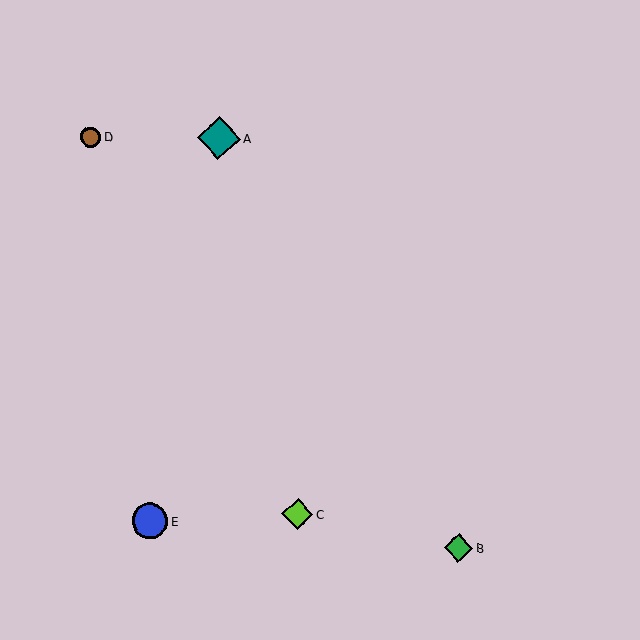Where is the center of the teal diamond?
The center of the teal diamond is at (219, 138).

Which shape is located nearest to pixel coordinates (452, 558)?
The green diamond (labeled B) at (459, 548) is nearest to that location.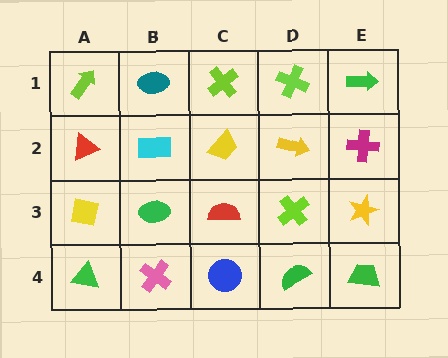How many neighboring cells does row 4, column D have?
3.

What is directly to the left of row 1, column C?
A teal ellipse.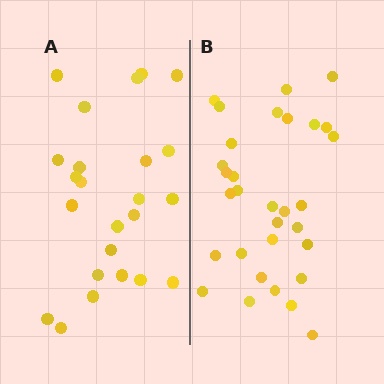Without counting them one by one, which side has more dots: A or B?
Region B (the right region) has more dots.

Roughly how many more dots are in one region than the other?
Region B has roughly 8 or so more dots than region A.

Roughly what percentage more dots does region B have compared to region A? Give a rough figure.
About 30% more.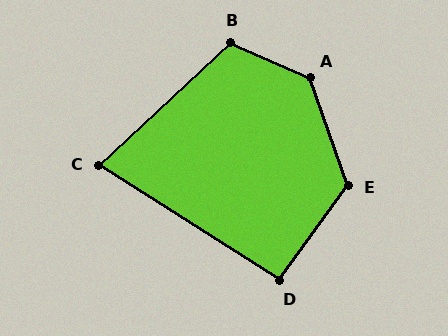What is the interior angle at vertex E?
Approximately 125 degrees (obtuse).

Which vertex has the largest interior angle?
A, at approximately 133 degrees.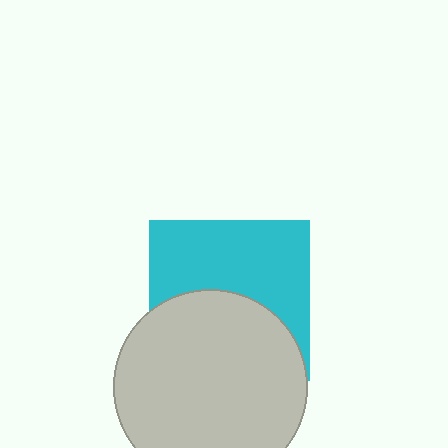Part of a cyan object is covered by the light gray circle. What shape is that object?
It is a square.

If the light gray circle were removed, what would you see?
You would see the complete cyan square.